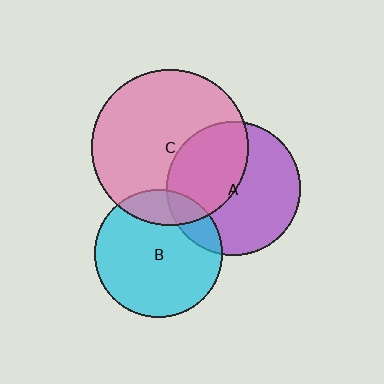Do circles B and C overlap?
Yes.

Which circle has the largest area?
Circle C (pink).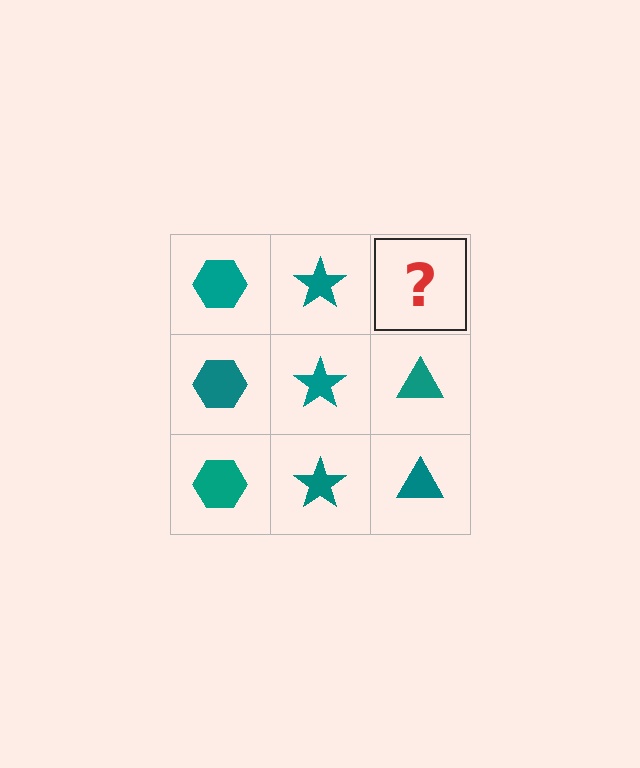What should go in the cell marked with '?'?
The missing cell should contain a teal triangle.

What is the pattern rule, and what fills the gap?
The rule is that each column has a consistent shape. The gap should be filled with a teal triangle.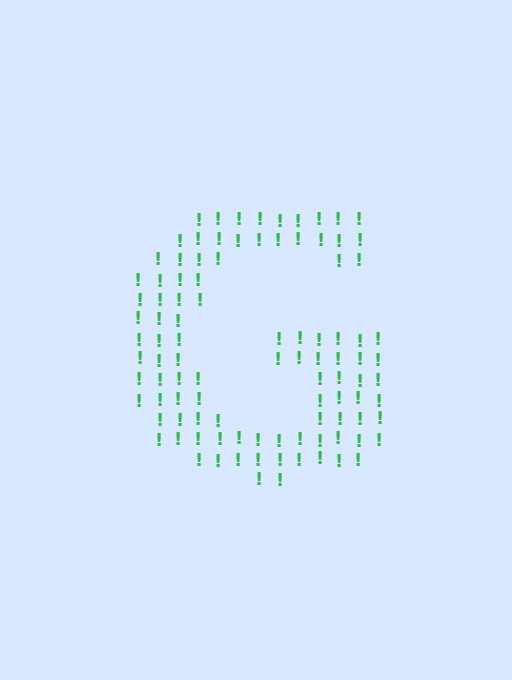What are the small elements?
The small elements are exclamation marks.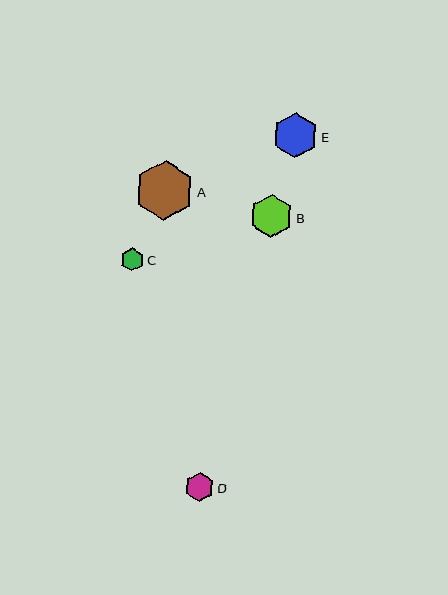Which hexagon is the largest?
Hexagon A is the largest with a size of approximately 59 pixels.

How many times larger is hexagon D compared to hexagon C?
Hexagon D is approximately 1.2 times the size of hexagon C.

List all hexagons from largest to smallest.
From largest to smallest: A, E, B, D, C.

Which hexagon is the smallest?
Hexagon C is the smallest with a size of approximately 24 pixels.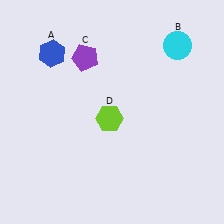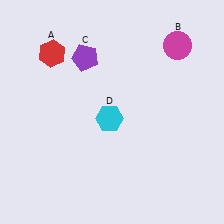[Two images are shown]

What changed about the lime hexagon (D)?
In Image 1, D is lime. In Image 2, it changed to cyan.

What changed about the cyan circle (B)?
In Image 1, B is cyan. In Image 2, it changed to magenta.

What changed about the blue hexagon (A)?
In Image 1, A is blue. In Image 2, it changed to red.